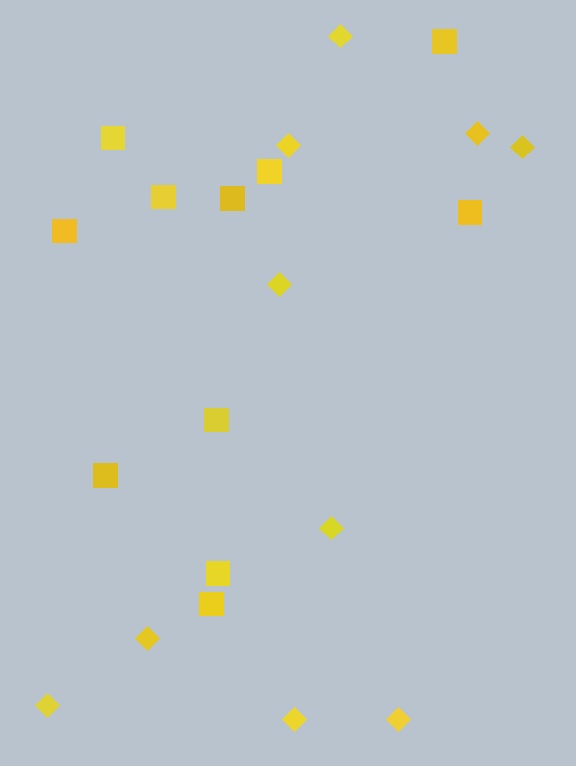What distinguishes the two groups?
There are 2 groups: one group of squares (11) and one group of diamonds (10).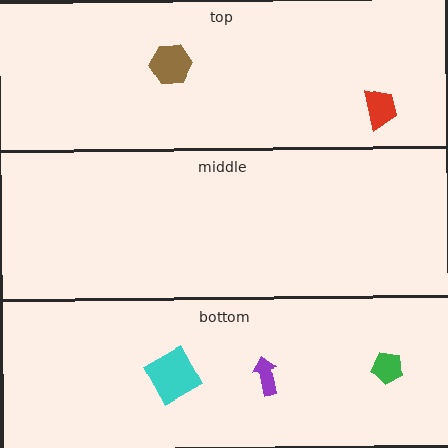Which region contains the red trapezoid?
The top region.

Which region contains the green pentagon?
The bottom region.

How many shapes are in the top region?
2.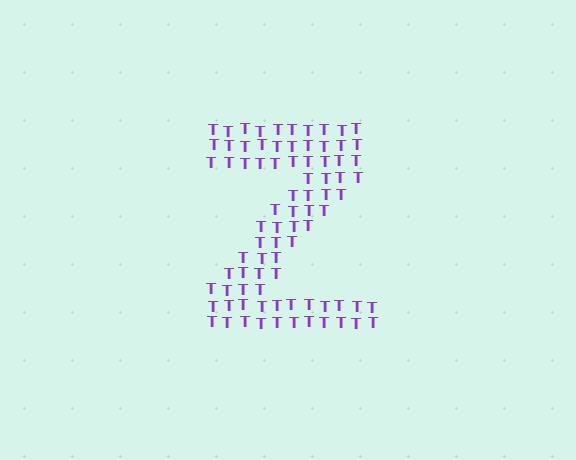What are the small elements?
The small elements are letter T's.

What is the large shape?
The large shape is the letter Z.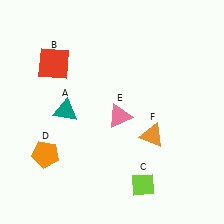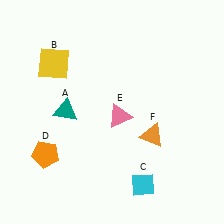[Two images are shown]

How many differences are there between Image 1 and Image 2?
There are 2 differences between the two images.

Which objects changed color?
B changed from red to yellow. C changed from lime to cyan.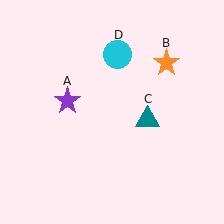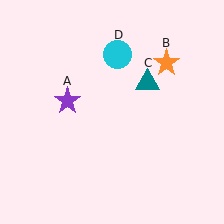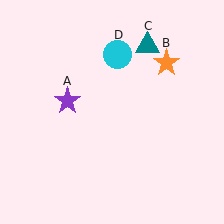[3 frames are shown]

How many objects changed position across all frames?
1 object changed position: teal triangle (object C).